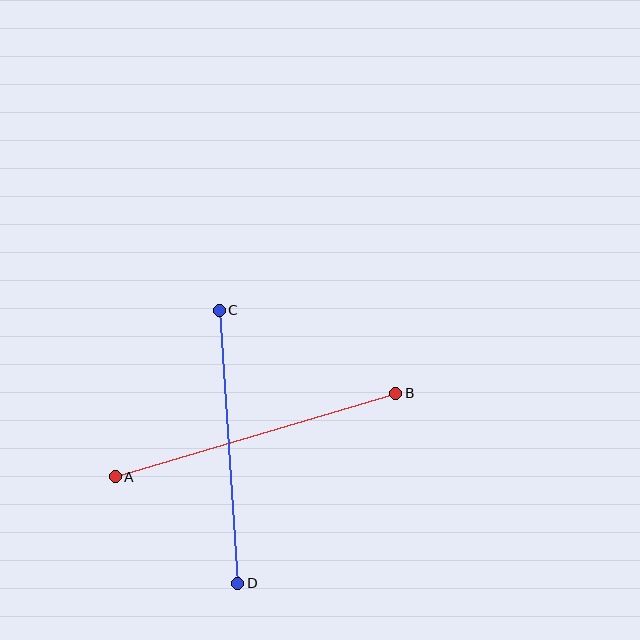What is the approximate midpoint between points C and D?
The midpoint is at approximately (228, 447) pixels.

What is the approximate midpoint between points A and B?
The midpoint is at approximately (255, 435) pixels.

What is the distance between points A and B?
The distance is approximately 293 pixels.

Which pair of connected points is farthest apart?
Points A and B are farthest apart.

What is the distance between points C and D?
The distance is approximately 274 pixels.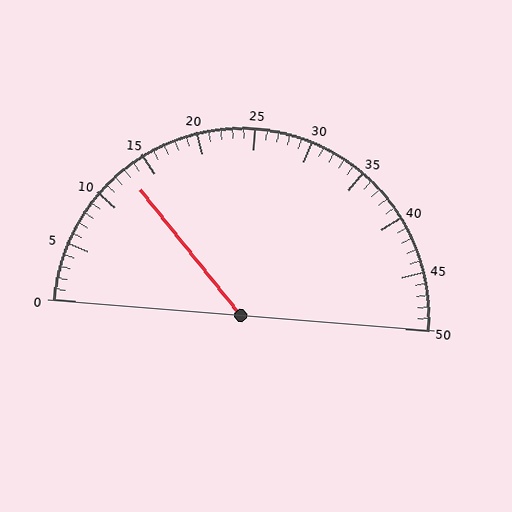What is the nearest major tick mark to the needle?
The nearest major tick mark is 15.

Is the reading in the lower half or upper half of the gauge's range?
The reading is in the lower half of the range (0 to 50).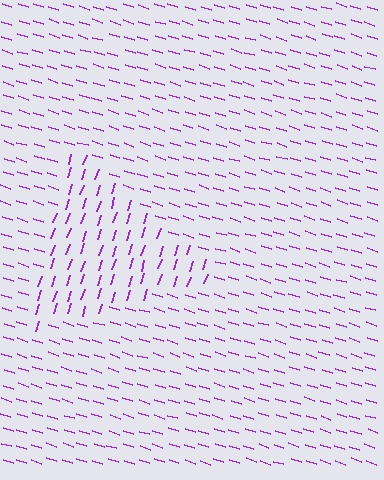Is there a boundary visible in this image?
Yes, there is a texture boundary formed by a change in line orientation.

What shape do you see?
I see a triangle.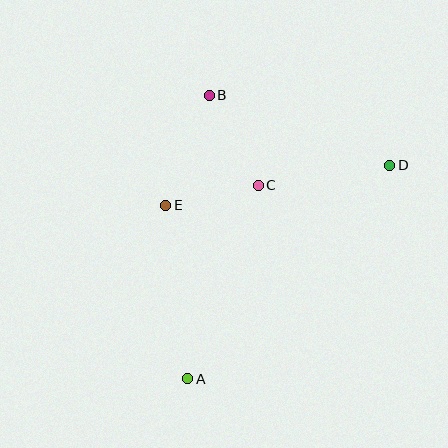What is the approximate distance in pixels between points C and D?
The distance between C and D is approximately 133 pixels.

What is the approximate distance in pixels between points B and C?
The distance between B and C is approximately 102 pixels.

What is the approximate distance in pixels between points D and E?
The distance between D and E is approximately 227 pixels.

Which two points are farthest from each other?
Points A and D are farthest from each other.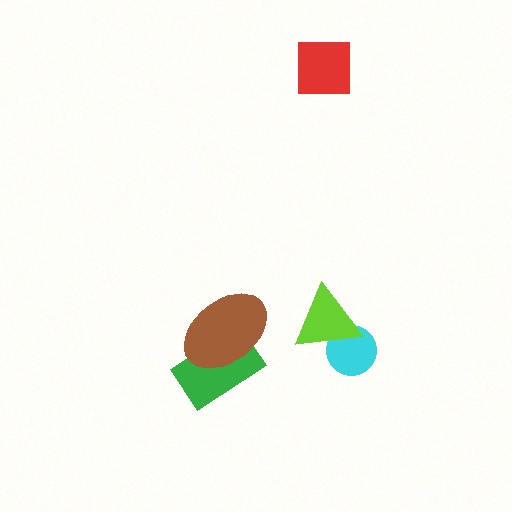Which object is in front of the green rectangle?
The brown ellipse is in front of the green rectangle.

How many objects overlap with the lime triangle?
1 object overlaps with the lime triangle.